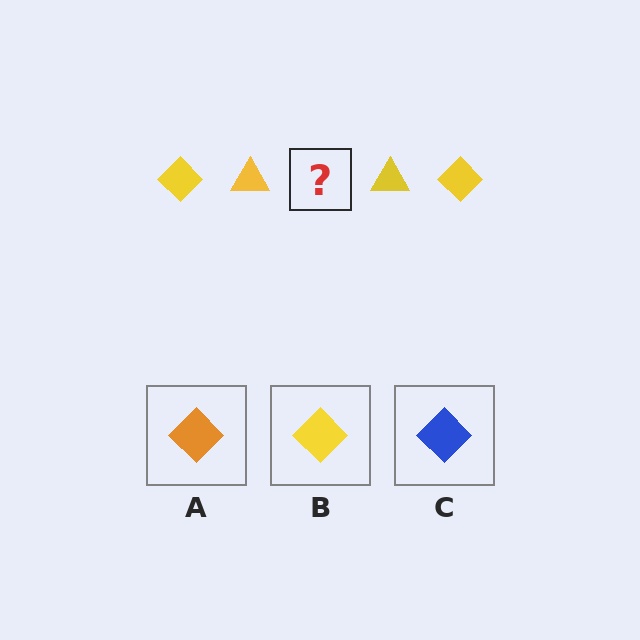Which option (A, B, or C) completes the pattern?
B.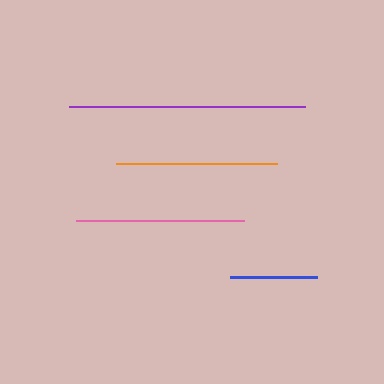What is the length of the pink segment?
The pink segment is approximately 168 pixels long.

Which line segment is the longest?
The purple line is the longest at approximately 236 pixels.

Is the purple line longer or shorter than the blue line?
The purple line is longer than the blue line.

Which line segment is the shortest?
The blue line is the shortest at approximately 87 pixels.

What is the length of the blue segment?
The blue segment is approximately 87 pixels long.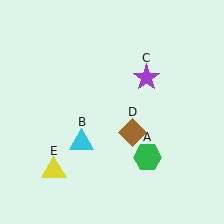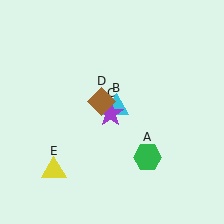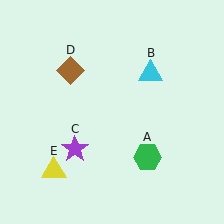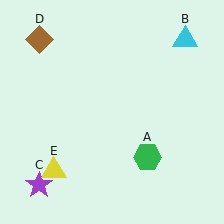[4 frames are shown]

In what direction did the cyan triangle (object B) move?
The cyan triangle (object B) moved up and to the right.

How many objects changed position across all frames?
3 objects changed position: cyan triangle (object B), purple star (object C), brown diamond (object D).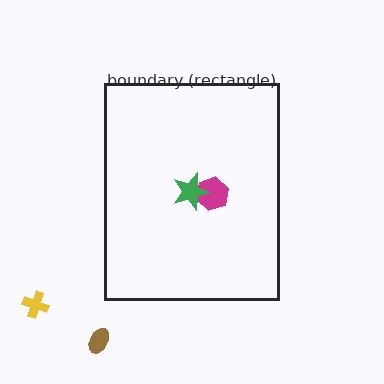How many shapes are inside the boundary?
2 inside, 2 outside.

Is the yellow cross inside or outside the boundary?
Outside.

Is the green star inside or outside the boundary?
Inside.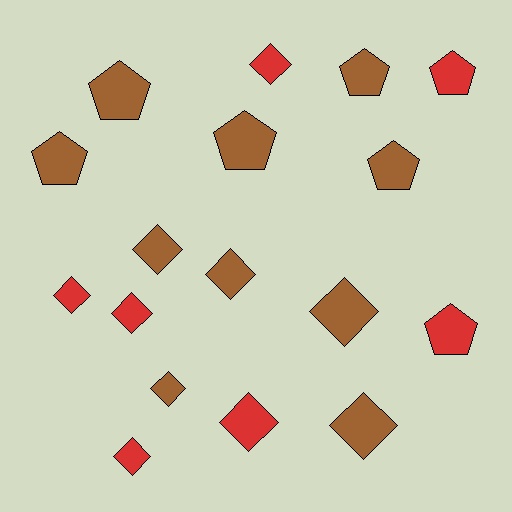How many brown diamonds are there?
There are 5 brown diamonds.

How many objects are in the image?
There are 17 objects.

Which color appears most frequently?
Brown, with 10 objects.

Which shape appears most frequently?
Diamond, with 10 objects.